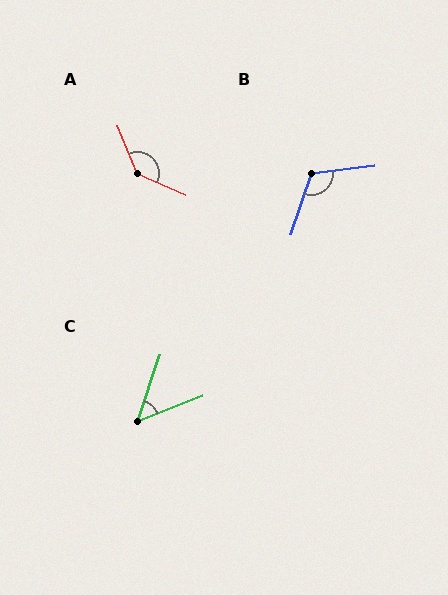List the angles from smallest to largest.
C (51°), B (116°), A (135°).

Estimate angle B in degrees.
Approximately 116 degrees.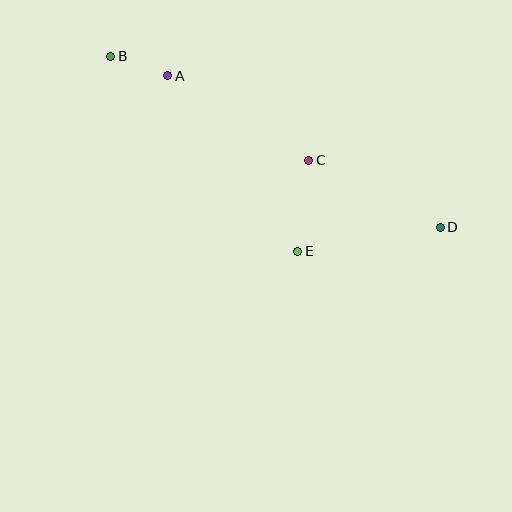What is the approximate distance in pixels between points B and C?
The distance between B and C is approximately 223 pixels.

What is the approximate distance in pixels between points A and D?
The distance between A and D is approximately 311 pixels.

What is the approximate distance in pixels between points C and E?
The distance between C and E is approximately 92 pixels.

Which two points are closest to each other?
Points A and B are closest to each other.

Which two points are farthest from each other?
Points B and D are farthest from each other.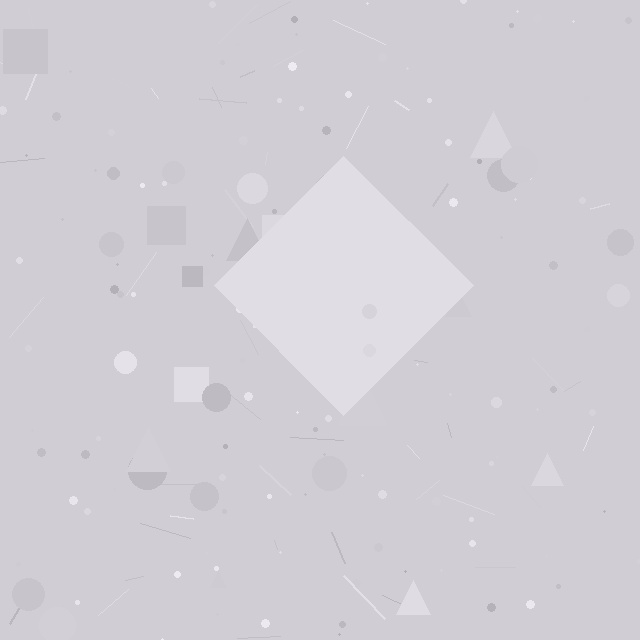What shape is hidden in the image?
A diamond is hidden in the image.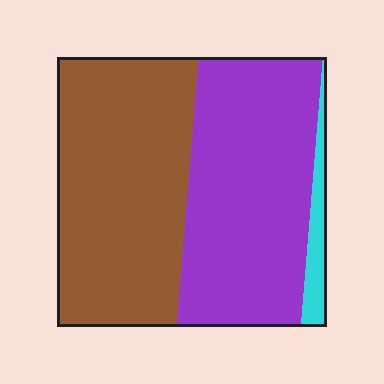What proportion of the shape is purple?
Purple covers around 45% of the shape.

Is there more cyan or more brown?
Brown.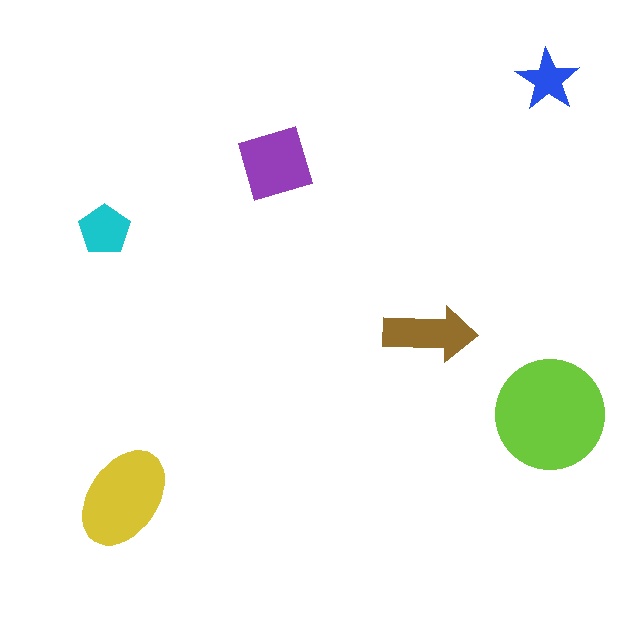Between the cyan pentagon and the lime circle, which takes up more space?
The lime circle.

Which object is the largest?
The lime circle.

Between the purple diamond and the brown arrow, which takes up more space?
The purple diamond.